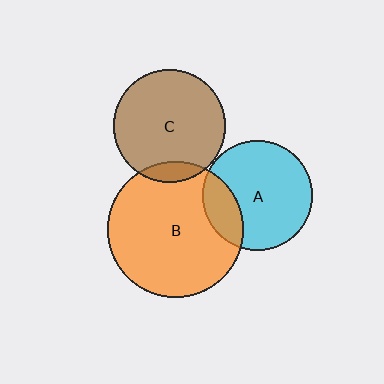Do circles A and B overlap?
Yes.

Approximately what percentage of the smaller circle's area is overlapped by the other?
Approximately 20%.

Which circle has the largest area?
Circle B (orange).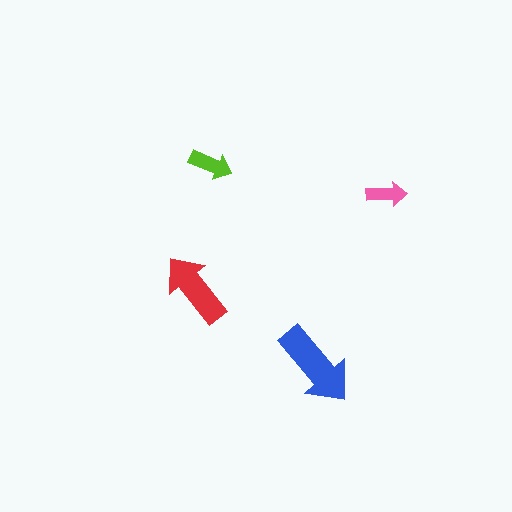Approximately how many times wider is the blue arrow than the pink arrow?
About 2 times wider.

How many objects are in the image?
There are 4 objects in the image.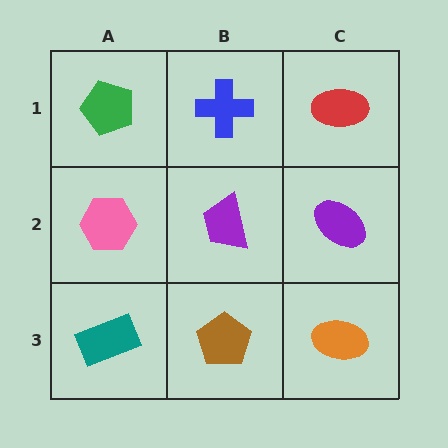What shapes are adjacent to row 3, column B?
A purple trapezoid (row 2, column B), a teal rectangle (row 3, column A), an orange ellipse (row 3, column C).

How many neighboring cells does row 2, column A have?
3.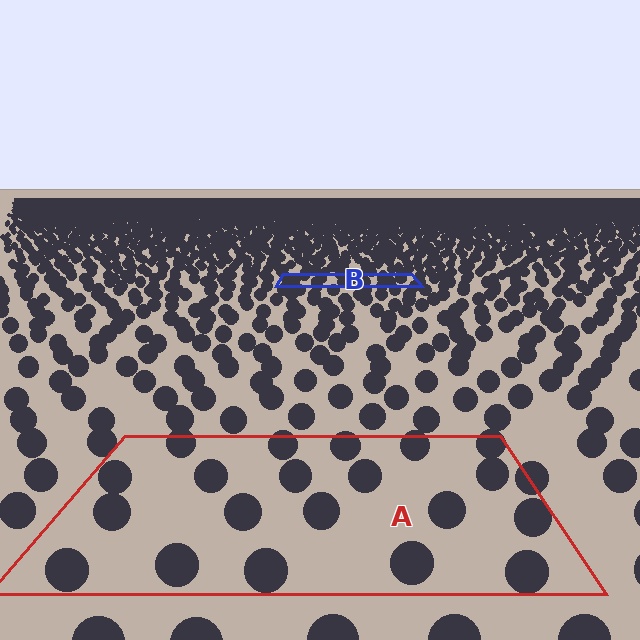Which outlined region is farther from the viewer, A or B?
Region B is farther from the viewer — the texture elements inside it appear smaller and more densely packed.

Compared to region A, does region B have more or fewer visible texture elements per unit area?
Region B has more texture elements per unit area — they are packed more densely because it is farther away.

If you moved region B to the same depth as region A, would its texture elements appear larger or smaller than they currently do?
They would appear larger. At a closer depth, the same texture elements are projected at a bigger on-screen size.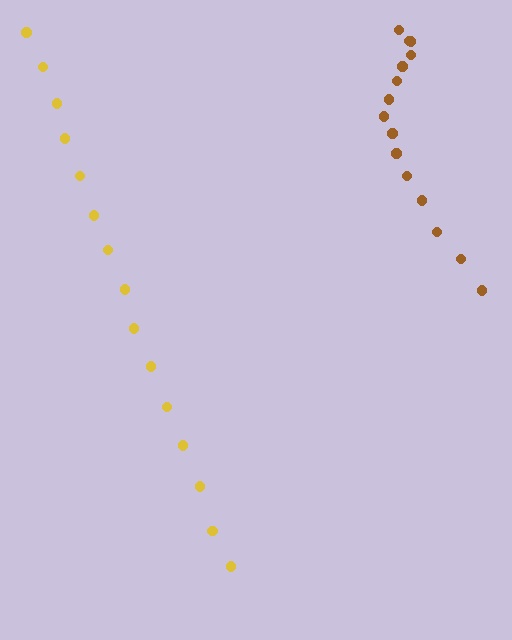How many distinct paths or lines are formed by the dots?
There are 2 distinct paths.